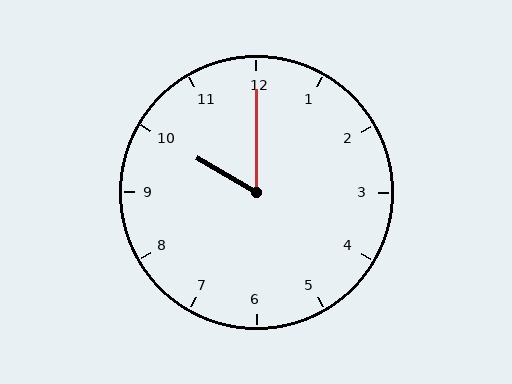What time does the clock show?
10:00.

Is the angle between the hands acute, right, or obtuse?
It is acute.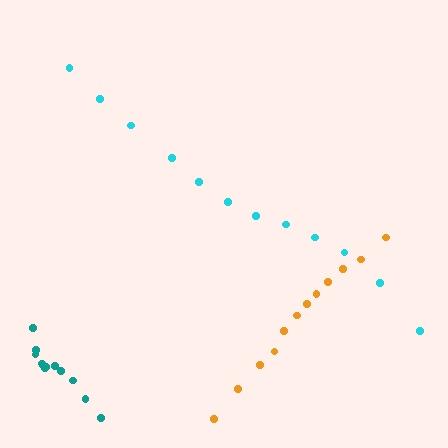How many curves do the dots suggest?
There are 3 distinct paths.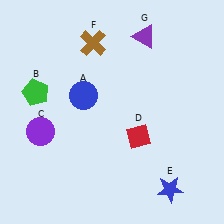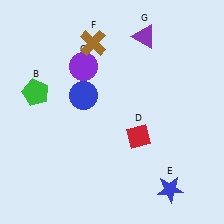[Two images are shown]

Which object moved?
The purple circle (C) moved up.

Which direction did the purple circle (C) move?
The purple circle (C) moved up.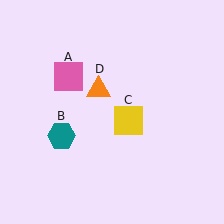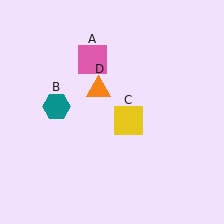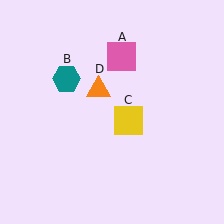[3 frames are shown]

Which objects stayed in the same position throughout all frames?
Yellow square (object C) and orange triangle (object D) remained stationary.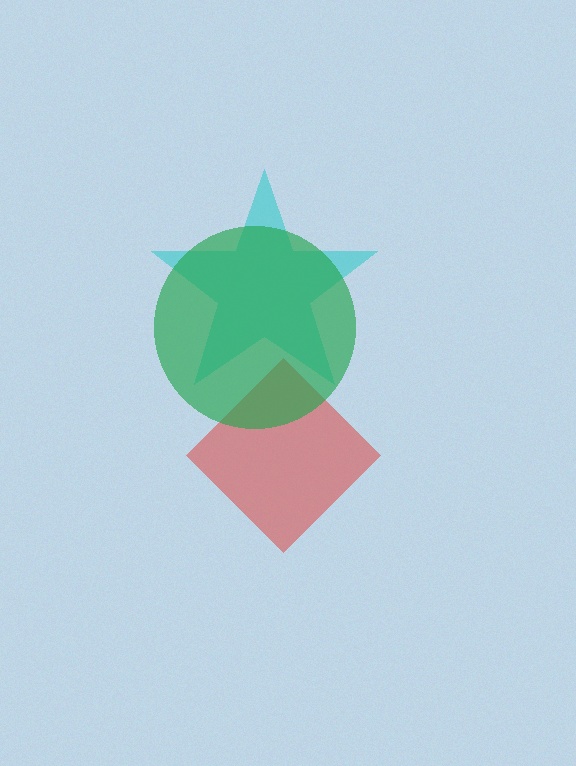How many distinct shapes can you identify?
There are 3 distinct shapes: a red diamond, a cyan star, a green circle.